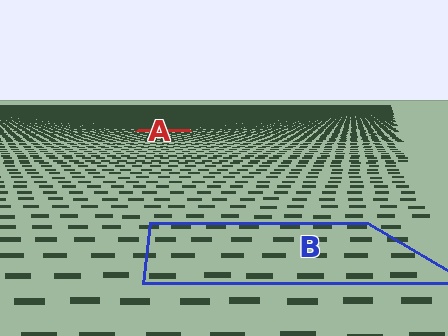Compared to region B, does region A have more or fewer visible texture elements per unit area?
Region A has more texture elements per unit area — they are packed more densely because it is farther away.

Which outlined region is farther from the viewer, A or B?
Region A is farther from the viewer — the texture elements inside it appear smaller and more densely packed.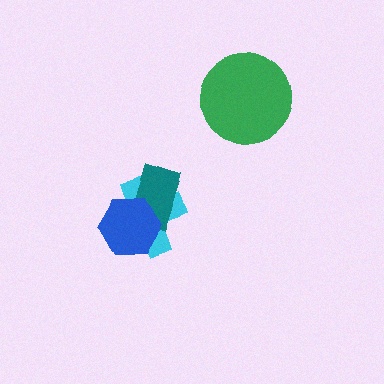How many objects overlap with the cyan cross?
2 objects overlap with the cyan cross.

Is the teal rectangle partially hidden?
Yes, it is partially covered by another shape.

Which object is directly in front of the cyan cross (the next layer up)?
The teal rectangle is directly in front of the cyan cross.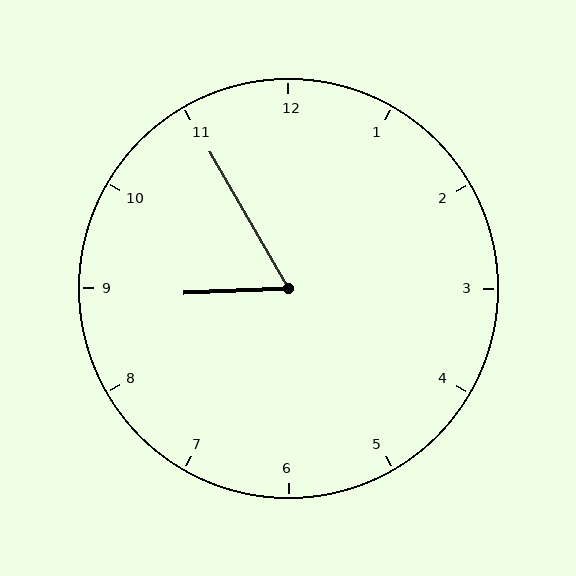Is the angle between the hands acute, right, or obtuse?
It is acute.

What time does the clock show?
8:55.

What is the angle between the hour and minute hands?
Approximately 62 degrees.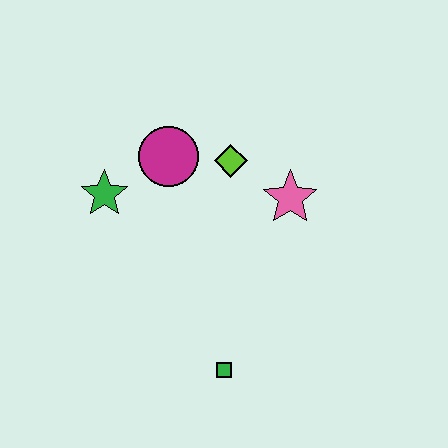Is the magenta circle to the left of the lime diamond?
Yes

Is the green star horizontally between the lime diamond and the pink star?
No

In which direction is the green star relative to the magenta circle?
The green star is to the left of the magenta circle.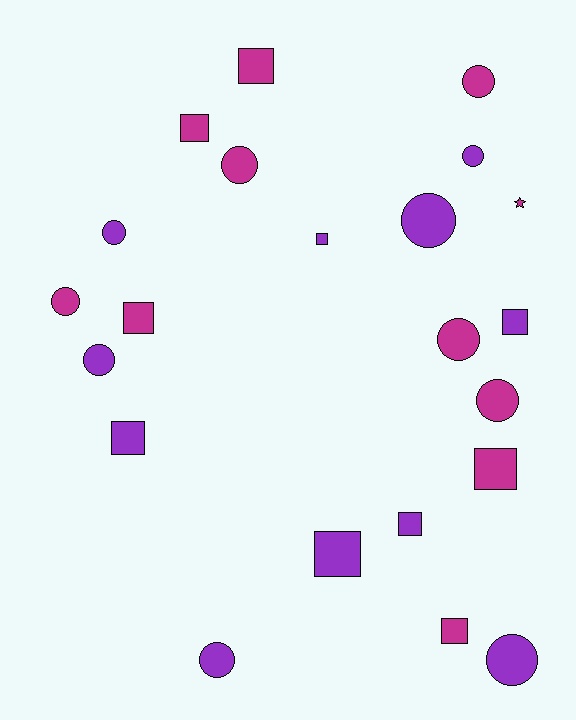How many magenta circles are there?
There are 5 magenta circles.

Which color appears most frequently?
Magenta, with 11 objects.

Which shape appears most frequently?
Circle, with 11 objects.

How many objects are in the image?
There are 22 objects.